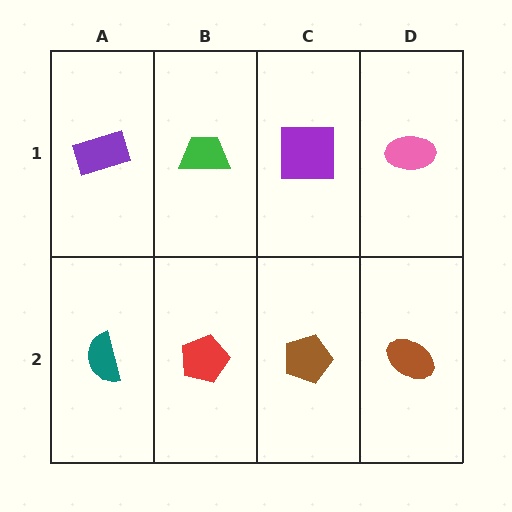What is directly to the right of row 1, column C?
A pink ellipse.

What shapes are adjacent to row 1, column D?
A brown ellipse (row 2, column D), a purple square (row 1, column C).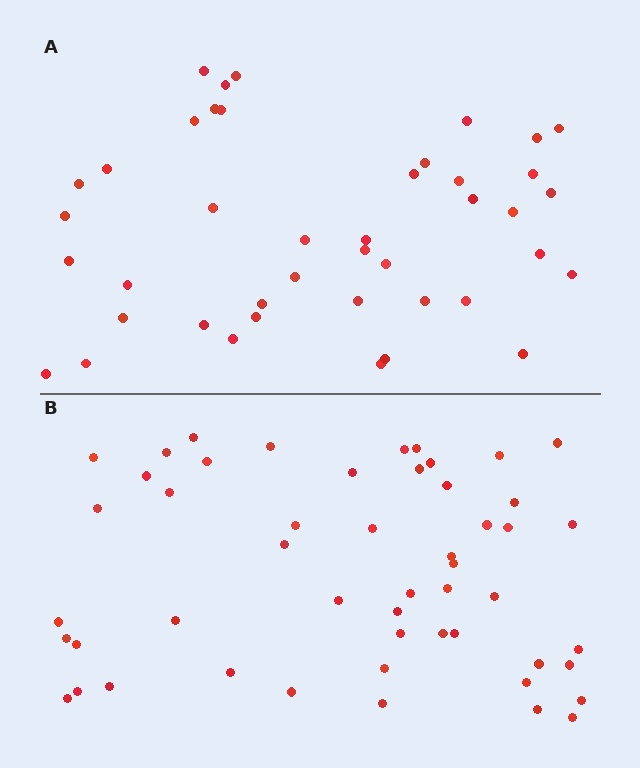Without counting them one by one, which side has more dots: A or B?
Region B (the bottom region) has more dots.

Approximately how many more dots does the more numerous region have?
Region B has roughly 8 or so more dots than region A.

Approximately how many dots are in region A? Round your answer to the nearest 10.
About 40 dots. (The exact count is 42, which rounds to 40.)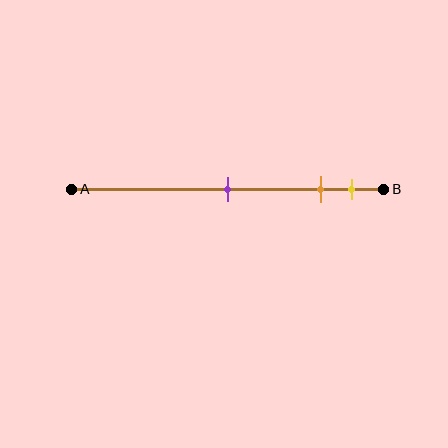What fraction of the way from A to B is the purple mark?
The purple mark is approximately 50% (0.5) of the way from A to B.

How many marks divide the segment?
There are 3 marks dividing the segment.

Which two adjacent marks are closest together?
The orange and yellow marks are the closest adjacent pair.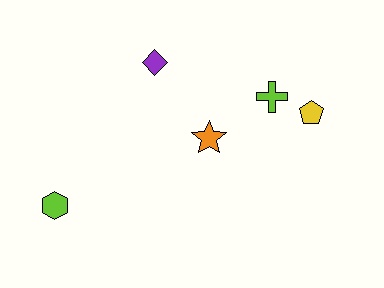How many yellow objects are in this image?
There is 1 yellow object.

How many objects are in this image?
There are 5 objects.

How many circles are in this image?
There are no circles.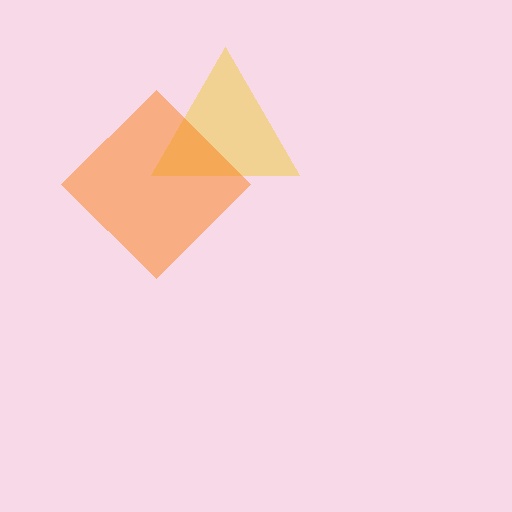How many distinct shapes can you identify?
There are 2 distinct shapes: a yellow triangle, an orange diamond.